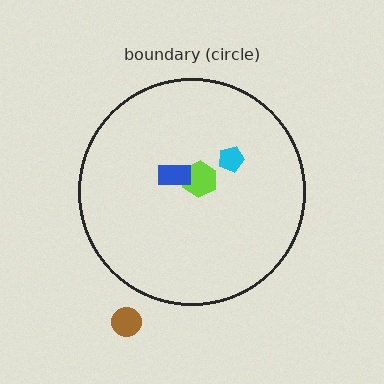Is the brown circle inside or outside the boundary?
Outside.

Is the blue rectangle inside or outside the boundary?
Inside.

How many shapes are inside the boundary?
3 inside, 1 outside.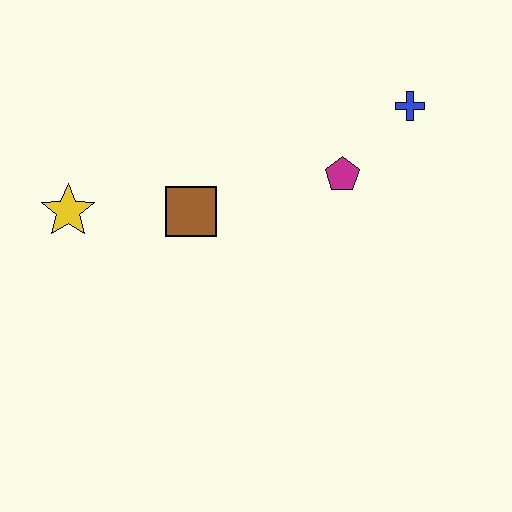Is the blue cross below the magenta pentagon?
No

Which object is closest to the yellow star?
The brown square is closest to the yellow star.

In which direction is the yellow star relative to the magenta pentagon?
The yellow star is to the left of the magenta pentagon.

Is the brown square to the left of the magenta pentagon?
Yes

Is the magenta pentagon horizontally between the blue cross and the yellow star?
Yes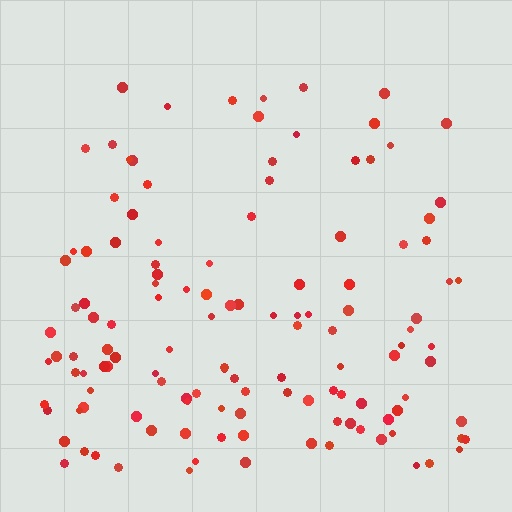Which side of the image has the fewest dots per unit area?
The top.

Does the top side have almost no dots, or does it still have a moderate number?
Still a moderate number, just noticeably fewer than the bottom.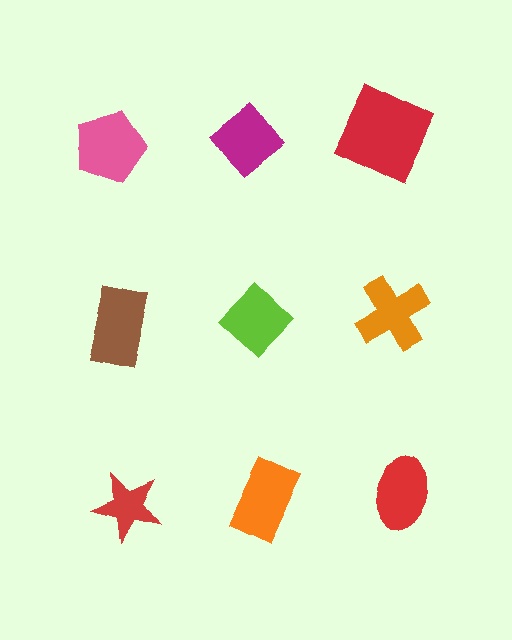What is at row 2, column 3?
An orange cross.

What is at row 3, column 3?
A red ellipse.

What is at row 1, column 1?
A pink pentagon.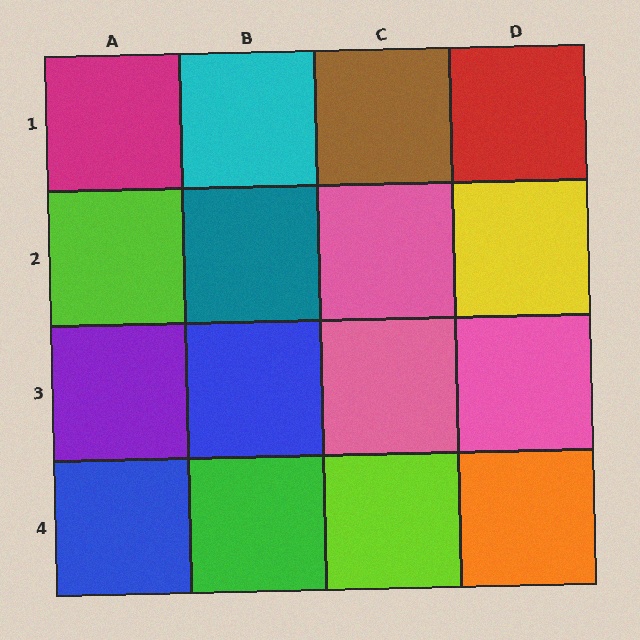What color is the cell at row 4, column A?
Blue.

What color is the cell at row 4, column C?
Lime.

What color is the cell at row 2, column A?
Lime.